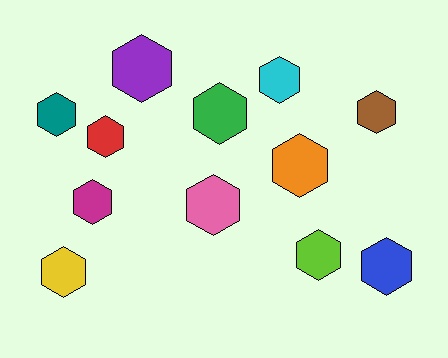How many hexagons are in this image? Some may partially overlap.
There are 12 hexagons.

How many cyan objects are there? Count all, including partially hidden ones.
There is 1 cyan object.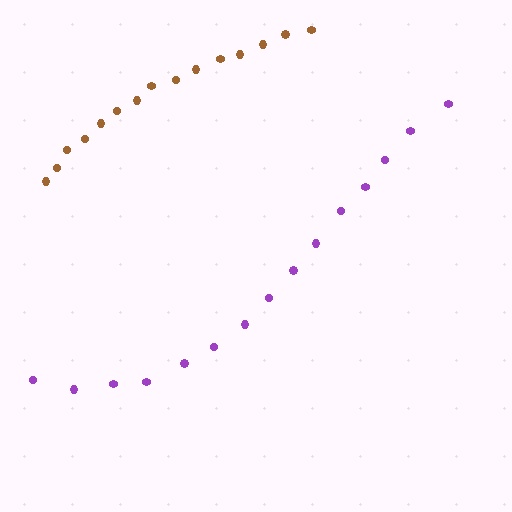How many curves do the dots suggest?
There are 2 distinct paths.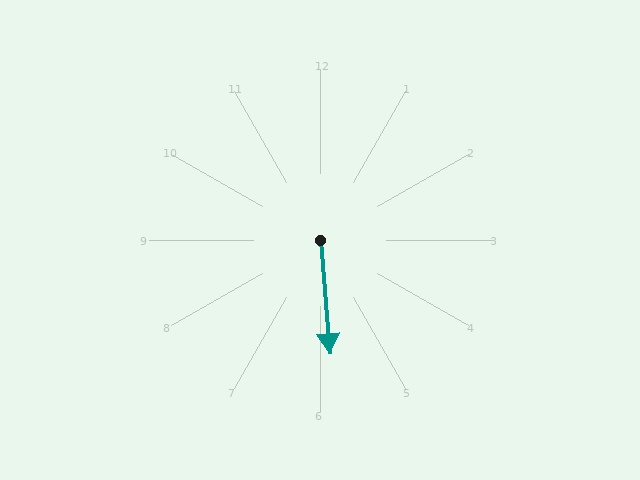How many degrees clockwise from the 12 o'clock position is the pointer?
Approximately 175 degrees.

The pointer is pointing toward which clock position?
Roughly 6 o'clock.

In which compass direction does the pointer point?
South.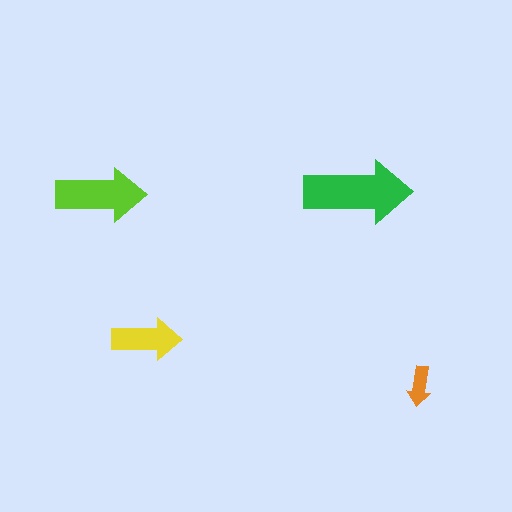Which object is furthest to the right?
The orange arrow is rightmost.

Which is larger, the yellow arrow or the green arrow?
The green one.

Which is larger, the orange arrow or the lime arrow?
The lime one.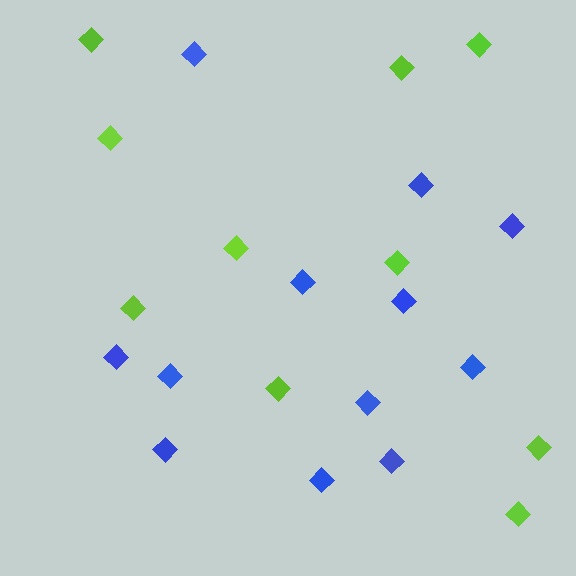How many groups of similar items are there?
There are 2 groups: one group of lime diamonds (10) and one group of blue diamonds (12).